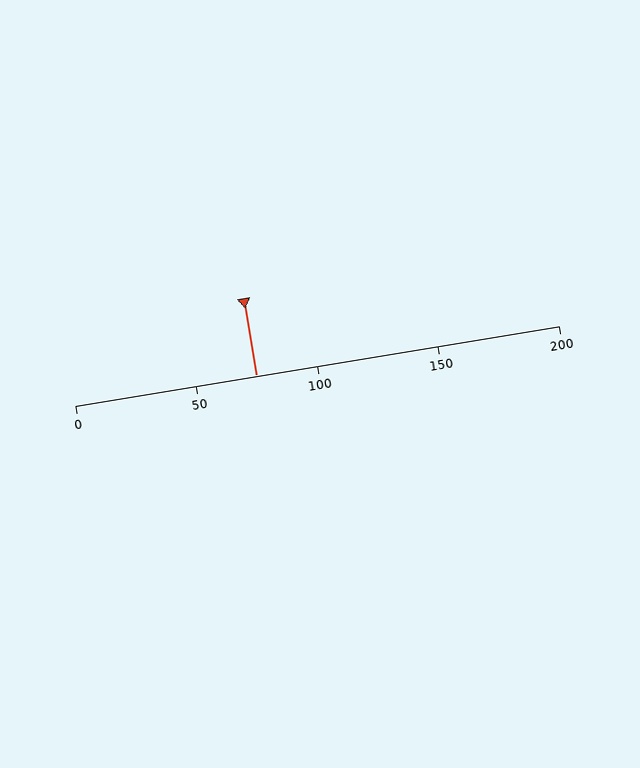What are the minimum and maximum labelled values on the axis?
The axis runs from 0 to 200.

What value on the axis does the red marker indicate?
The marker indicates approximately 75.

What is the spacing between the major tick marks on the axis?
The major ticks are spaced 50 apart.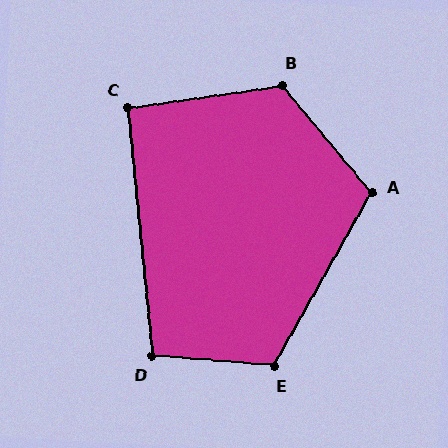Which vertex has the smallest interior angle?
C, at approximately 93 degrees.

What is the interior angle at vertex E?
Approximately 115 degrees (obtuse).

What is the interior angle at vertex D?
Approximately 100 degrees (obtuse).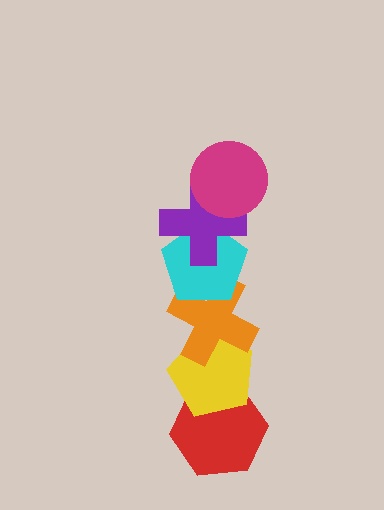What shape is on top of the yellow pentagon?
The orange cross is on top of the yellow pentagon.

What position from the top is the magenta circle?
The magenta circle is 1st from the top.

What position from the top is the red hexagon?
The red hexagon is 6th from the top.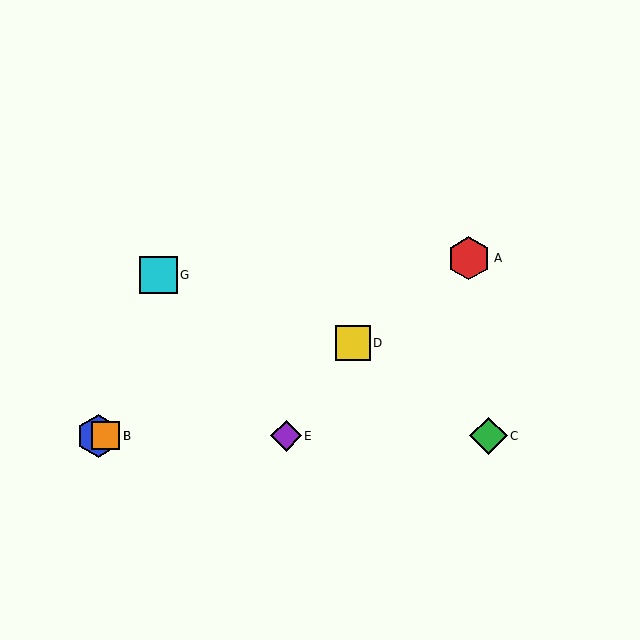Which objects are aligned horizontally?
Objects B, C, E, F are aligned horizontally.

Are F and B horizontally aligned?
Yes, both are at y≈436.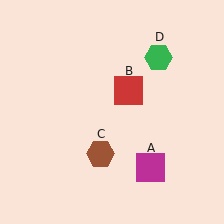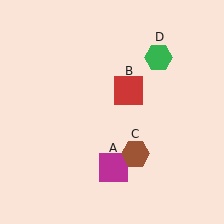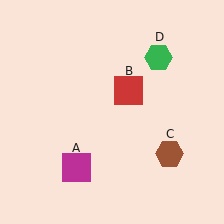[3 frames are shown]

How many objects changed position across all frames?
2 objects changed position: magenta square (object A), brown hexagon (object C).